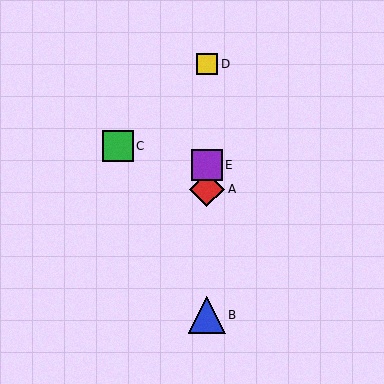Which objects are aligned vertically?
Objects A, B, D, E are aligned vertically.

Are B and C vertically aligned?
No, B is at x≈207 and C is at x≈118.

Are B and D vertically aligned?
Yes, both are at x≈207.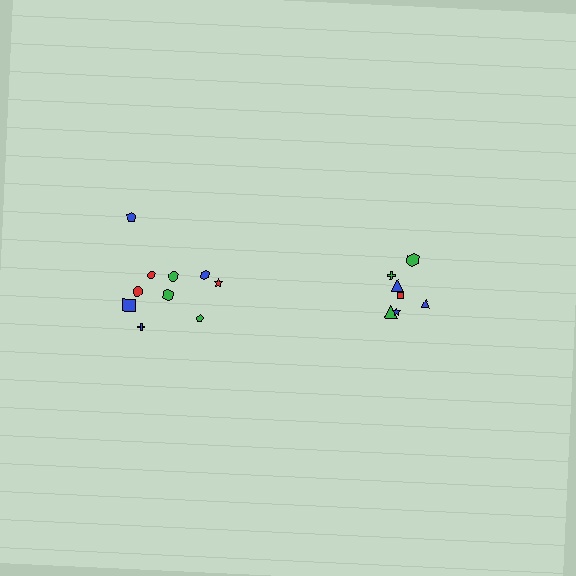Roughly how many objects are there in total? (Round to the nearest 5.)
Roughly 15 objects in total.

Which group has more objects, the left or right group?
The left group.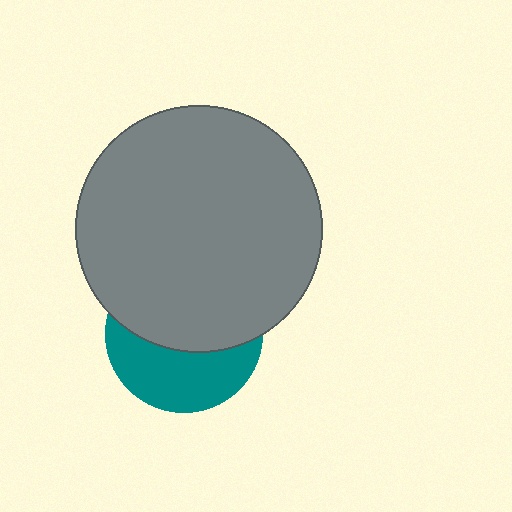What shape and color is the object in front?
The object in front is a gray circle.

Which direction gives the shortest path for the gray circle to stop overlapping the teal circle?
Moving up gives the shortest separation.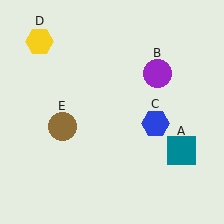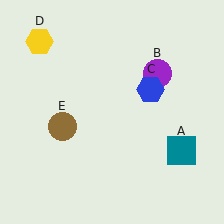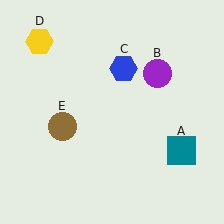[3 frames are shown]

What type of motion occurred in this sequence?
The blue hexagon (object C) rotated counterclockwise around the center of the scene.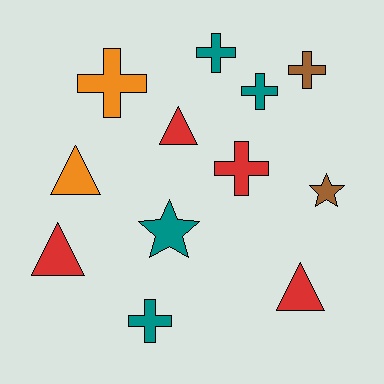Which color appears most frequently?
Teal, with 4 objects.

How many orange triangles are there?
There is 1 orange triangle.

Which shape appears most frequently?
Cross, with 6 objects.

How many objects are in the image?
There are 12 objects.